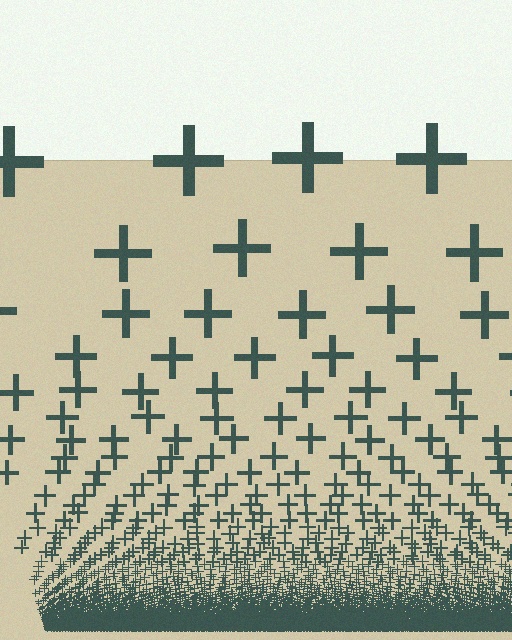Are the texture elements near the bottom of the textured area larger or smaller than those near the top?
Smaller. The gradient is inverted — elements near the bottom are smaller and denser.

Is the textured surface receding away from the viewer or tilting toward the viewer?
The surface appears to tilt toward the viewer. Texture elements get larger and sparser toward the top.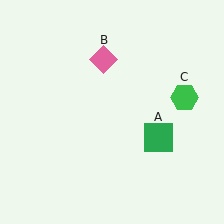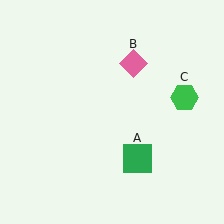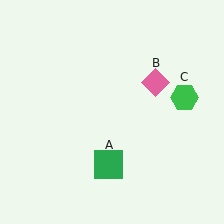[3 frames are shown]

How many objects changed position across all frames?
2 objects changed position: green square (object A), pink diamond (object B).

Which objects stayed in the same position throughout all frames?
Green hexagon (object C) remained stationary.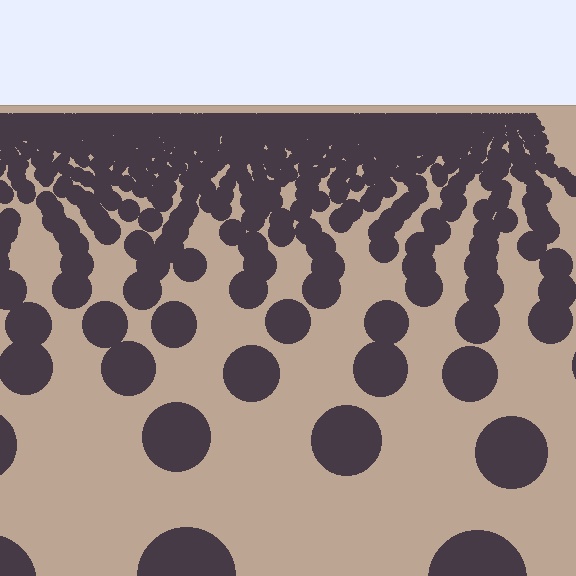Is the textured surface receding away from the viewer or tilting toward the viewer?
The surface is receding away from the viewer. Texture elements get smaller and denser toward the top.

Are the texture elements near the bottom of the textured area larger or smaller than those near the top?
Larger. Near the bottom, elements are closer to the viewer and appear at a bigger on-screen size.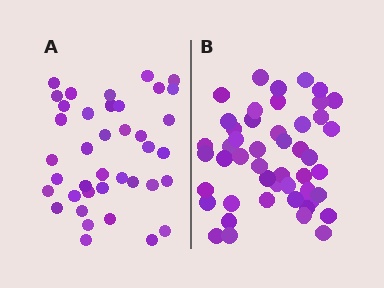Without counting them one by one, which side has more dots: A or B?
Region B (the right region) has more dots.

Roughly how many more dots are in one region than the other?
Region B has roughly 8 or so more dots than region A.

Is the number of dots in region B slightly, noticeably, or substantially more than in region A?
Region B has only slightly more — the two regions are fairly close. The ratio is roughly 1.2 to 1.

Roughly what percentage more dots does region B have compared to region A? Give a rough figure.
About 25% more.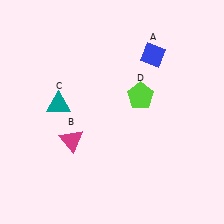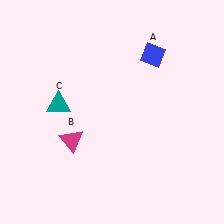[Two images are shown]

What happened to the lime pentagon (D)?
The lime pentagon (D) was removed in Image 2. It was in the top-right area of Image 1.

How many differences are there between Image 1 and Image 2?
There is 1 difference between the two images.